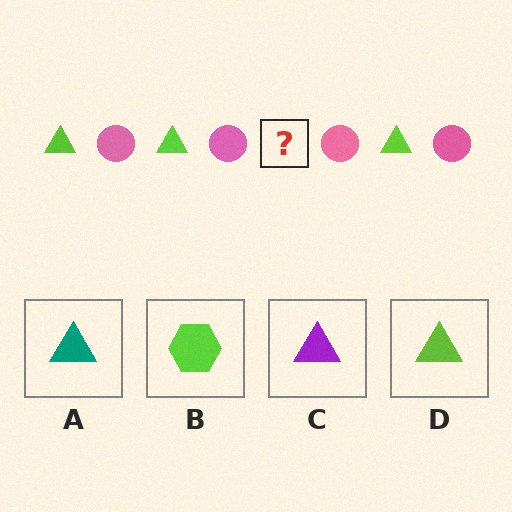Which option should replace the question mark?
Option D.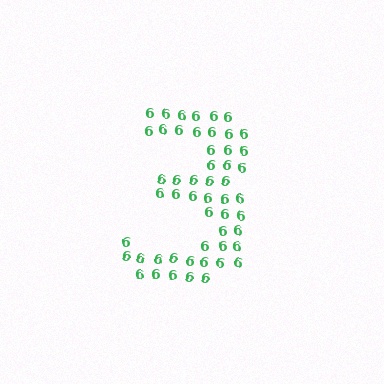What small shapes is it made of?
It is made of small digit 6's.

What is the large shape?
The large shape is the digit 3.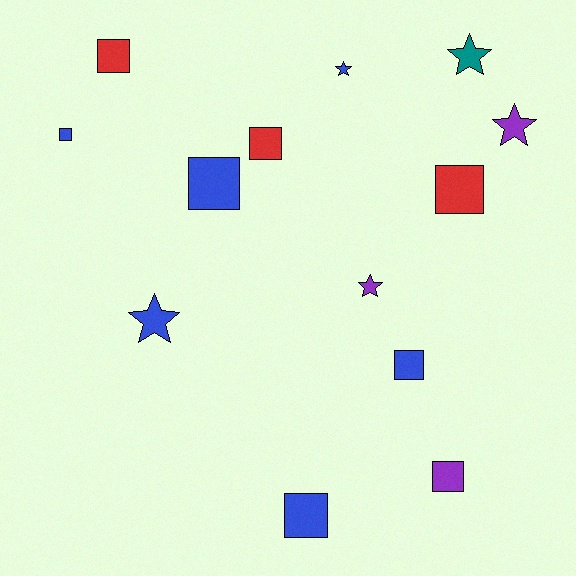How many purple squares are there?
There is 1 purple square.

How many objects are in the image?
There are 13 objects.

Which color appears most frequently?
Blue, with 6 objects.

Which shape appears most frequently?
Square, with 8 objects.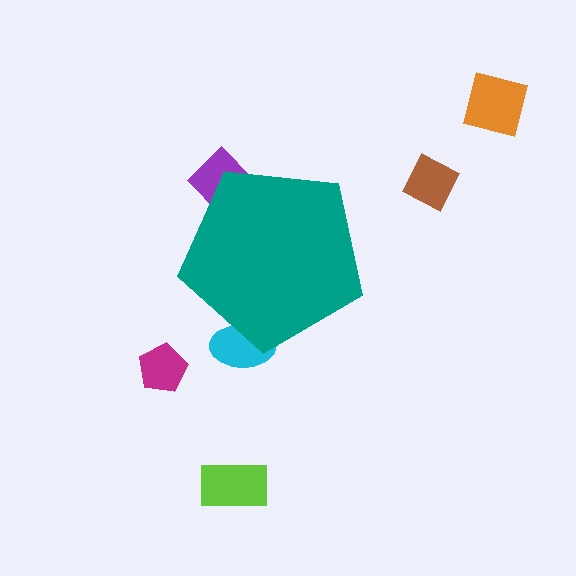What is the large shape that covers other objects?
A teal pentagon.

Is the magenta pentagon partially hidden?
No, the magenta pentagon is fully visible.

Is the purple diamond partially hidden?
Yes, the purple diamond is partially hidden behind the teal pentagon.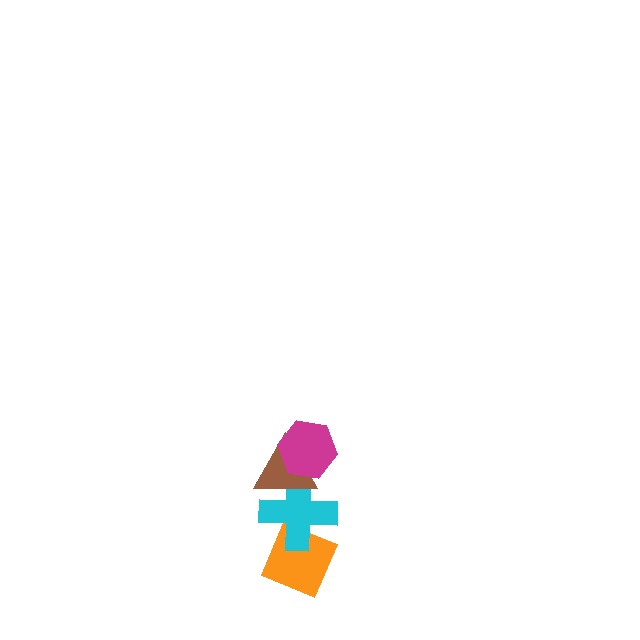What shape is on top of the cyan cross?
The brown triangle is on top of the cyan cross.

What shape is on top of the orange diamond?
The cyan cross is on top of the orange diamond.